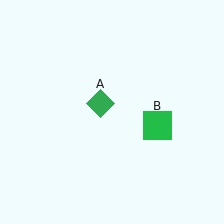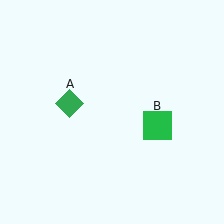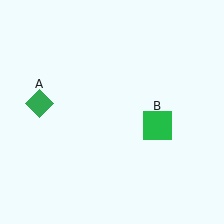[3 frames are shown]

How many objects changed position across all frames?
1 object changed position: green diamond (object A).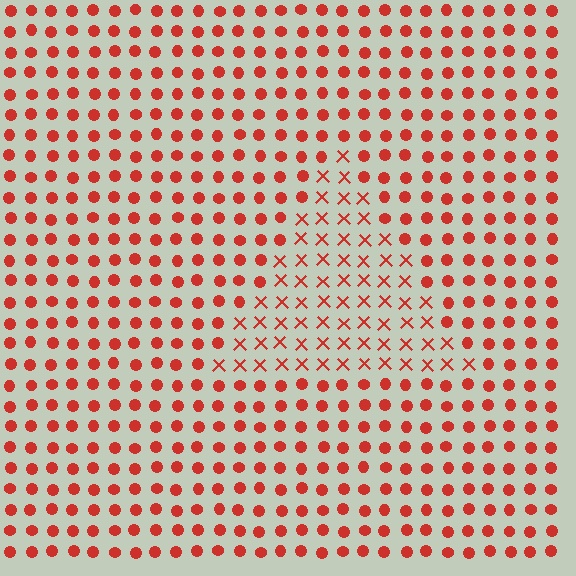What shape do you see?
I see a triangle.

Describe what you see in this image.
The image is filled with small red elements arranged in a uniform grid. A triangle-shaped region contains X marks, while the surrounding area contains circles. The boundary is defined purely by the change in element shape.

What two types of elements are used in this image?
The image uses X marks inside the triangle region and circles outside it.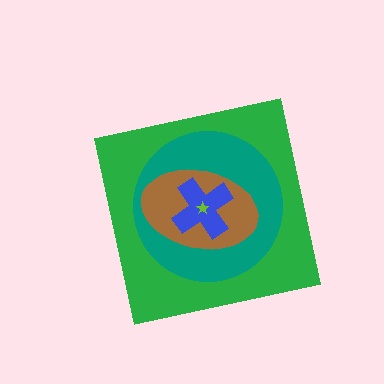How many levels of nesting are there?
5.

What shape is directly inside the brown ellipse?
The blue cross.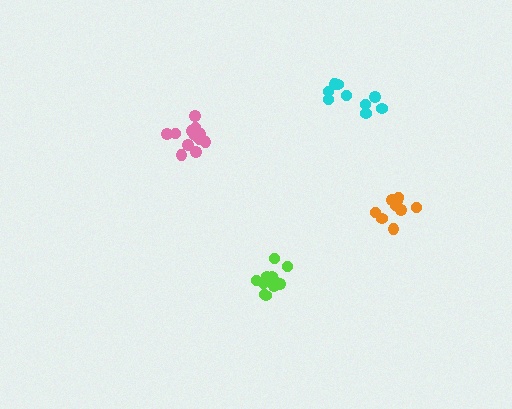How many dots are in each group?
Group 1: 12 dots, Group 2: 9 dots, Group 3: 11 dots, Group 4: 10 dots (42 total).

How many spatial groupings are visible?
There are 4 spatial groupings.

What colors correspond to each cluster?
The clusters are colored: pink, cyan, lime, orange.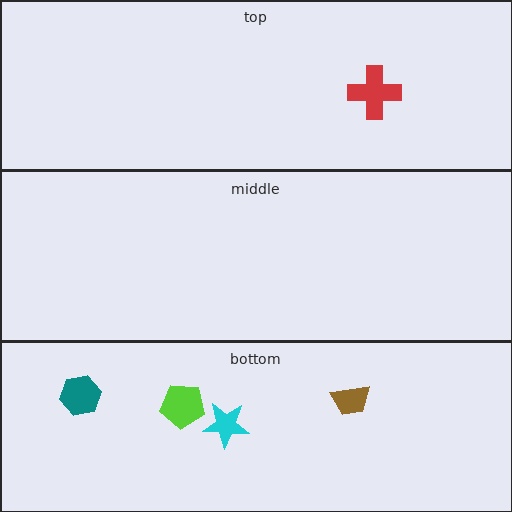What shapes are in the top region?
The red cross.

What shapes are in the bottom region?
The cyan star, the teal hexagon, the lime pentagon, the brown trapezoid.